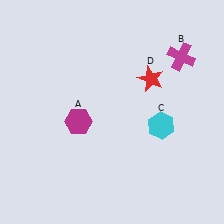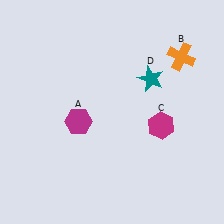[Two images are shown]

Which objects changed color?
B changed from magenta to orange. C changed from cyan to magenta. D changed from red to teal.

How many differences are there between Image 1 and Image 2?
There are 3 differences between the two images.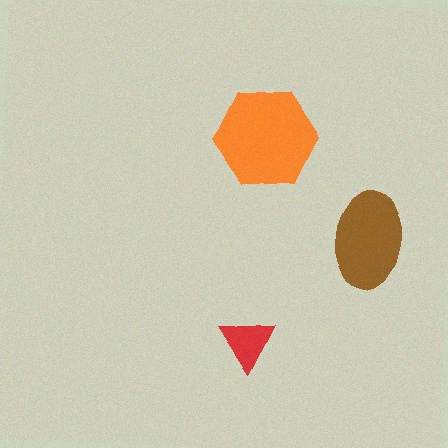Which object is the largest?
The orange hexagon.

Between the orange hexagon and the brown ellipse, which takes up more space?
The orange hexagon.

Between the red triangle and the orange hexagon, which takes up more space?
The orange hexagon.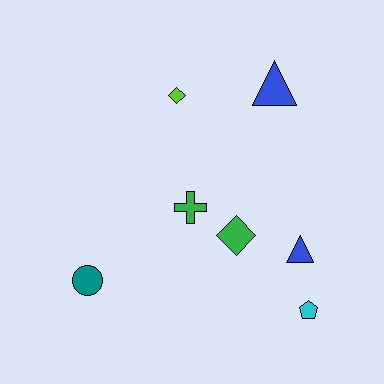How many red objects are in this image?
There are no red objects.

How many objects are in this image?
There are 7 objects.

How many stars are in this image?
There are no stars.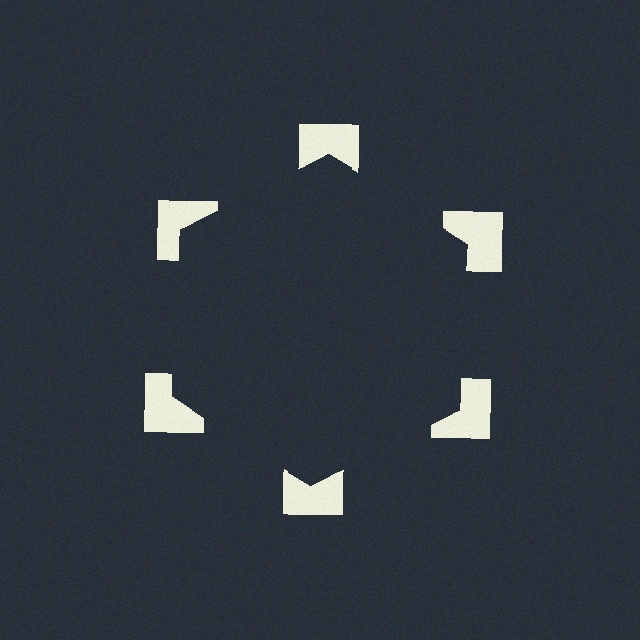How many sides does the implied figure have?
6 sides.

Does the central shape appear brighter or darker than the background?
It typically appears slightly darker than the background, even though no actual brightness change is drawn.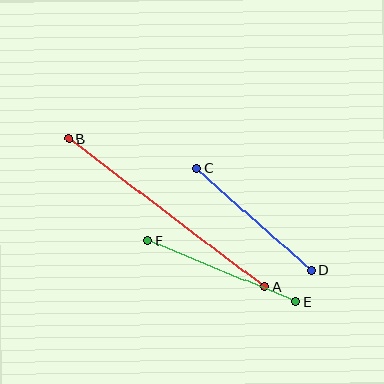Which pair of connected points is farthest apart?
Points A and B are farthest apart.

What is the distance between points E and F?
The distance is approximately 160 pixels.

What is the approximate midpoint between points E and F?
The midpoint is at approximately (222, 271) pixels.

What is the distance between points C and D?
The distance is approximately 153 pixels.